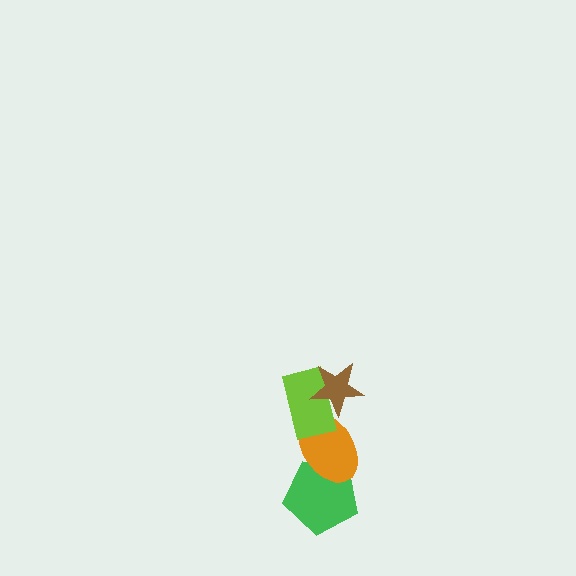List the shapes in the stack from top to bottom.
From top to bottom: the brown star, the lime rectangle, the orange ellipse, the green pentagon.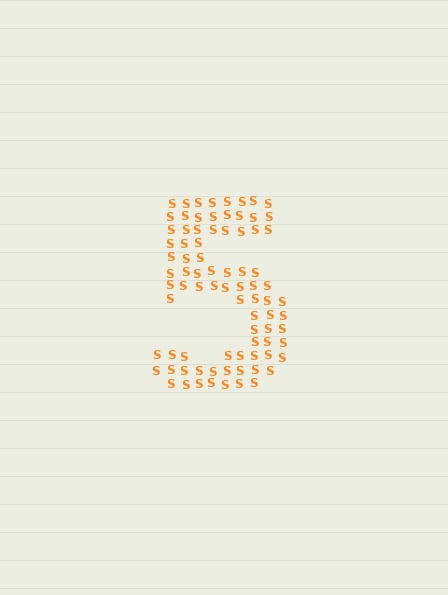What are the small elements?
The small elements are letter S's.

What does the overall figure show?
The overall figure shows the digit 5.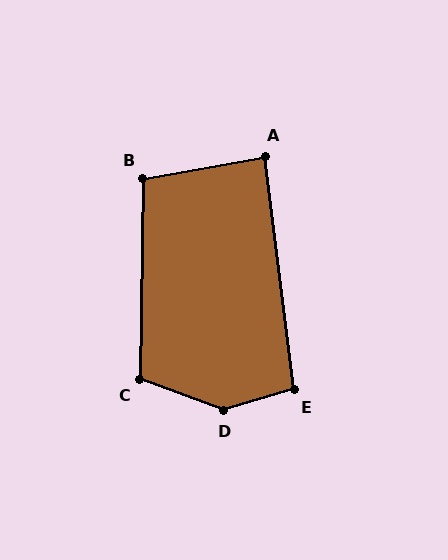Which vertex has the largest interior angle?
D, at approximately 143 degrees.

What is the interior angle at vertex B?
Approximately 101 degrees (obtuse).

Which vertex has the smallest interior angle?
A, at approximately 87 degrees.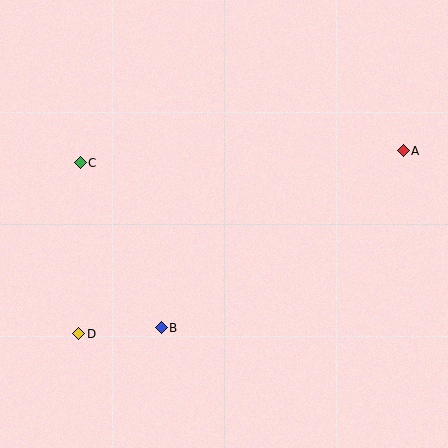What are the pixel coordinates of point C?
Point C is at (80, 163).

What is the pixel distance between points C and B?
The distance between C and B is 184 pixels.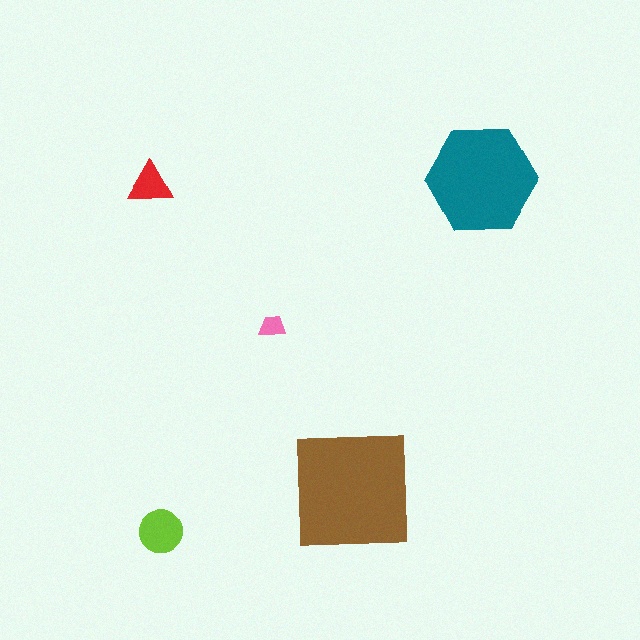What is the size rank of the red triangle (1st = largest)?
4th.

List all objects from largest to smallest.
The brown square, the teal hexagon, the lime circle, the red triangle, the pink trapezoid.